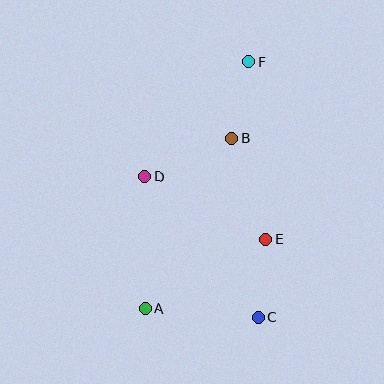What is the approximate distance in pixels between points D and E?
The distance between D and E is approximately 137 pixels.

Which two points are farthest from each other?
Points A and F are farthest from each other.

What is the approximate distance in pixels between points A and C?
The distance between A and C is approximately 113 pixels.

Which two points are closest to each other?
Points B and F are closest to each other.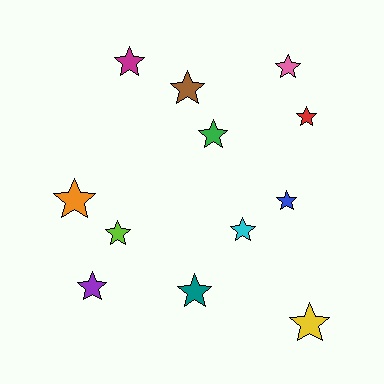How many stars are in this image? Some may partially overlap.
There are 12 stars.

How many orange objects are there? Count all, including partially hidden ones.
There is 1 orange object.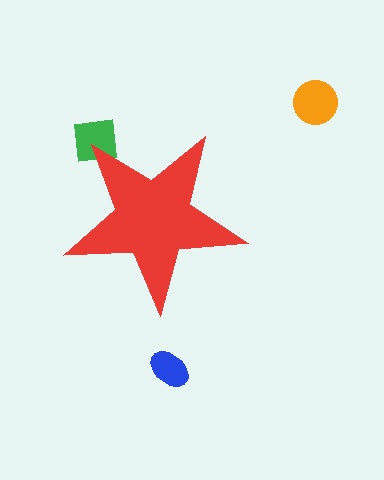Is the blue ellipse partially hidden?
No, the blue ellipse is fully visible.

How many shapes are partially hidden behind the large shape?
1 shape is partially hidden.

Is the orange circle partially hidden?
No, the orange circle is fully visible.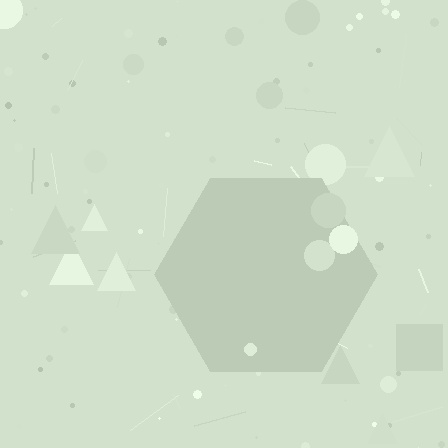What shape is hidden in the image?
A hexagon is hidden in the image.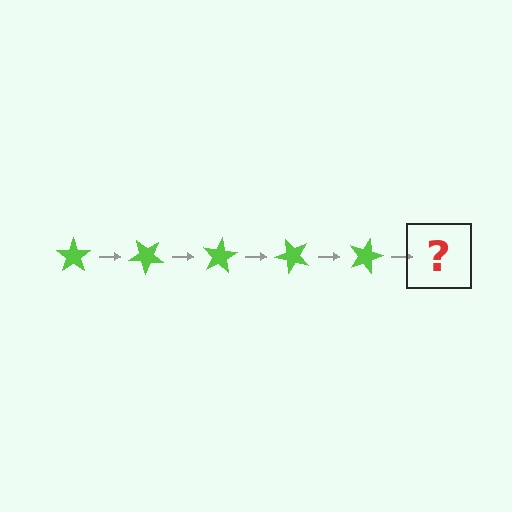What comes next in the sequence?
The next element should be a lime star rotated 200 degrees.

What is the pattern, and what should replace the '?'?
The pattern is that the star rotates 40 degrees each step. The '?' should be a lime star rotated 200 degrees.